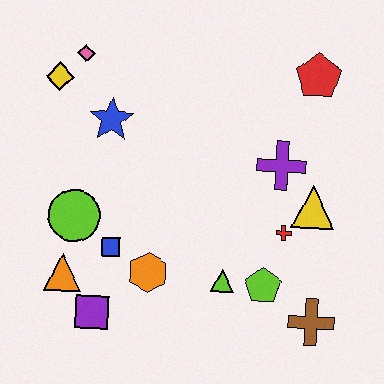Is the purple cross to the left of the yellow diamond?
No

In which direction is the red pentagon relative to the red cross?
The red pentagon is above the red cross.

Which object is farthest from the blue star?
The brown cross is farthest from the blue star.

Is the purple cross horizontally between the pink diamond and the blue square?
No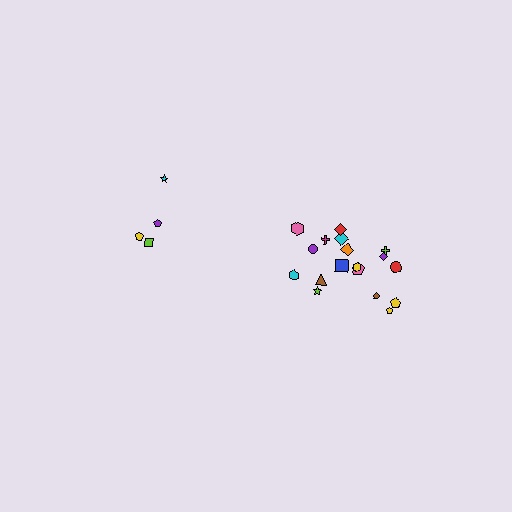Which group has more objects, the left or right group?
The right group.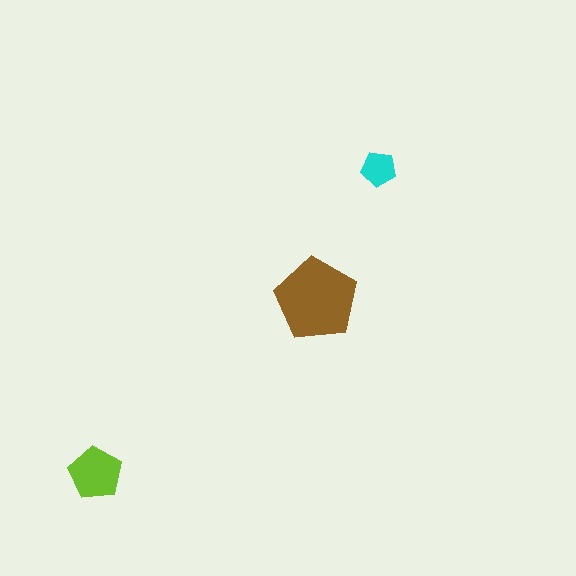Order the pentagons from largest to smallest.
the brown one, the lime one, the cyan one.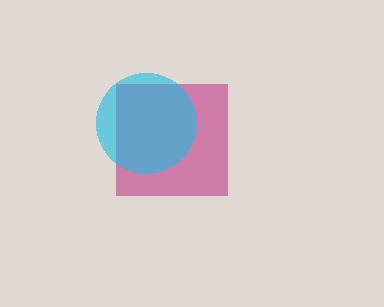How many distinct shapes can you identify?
There are 2 distinct shapes: a magenta square, a cyan circle.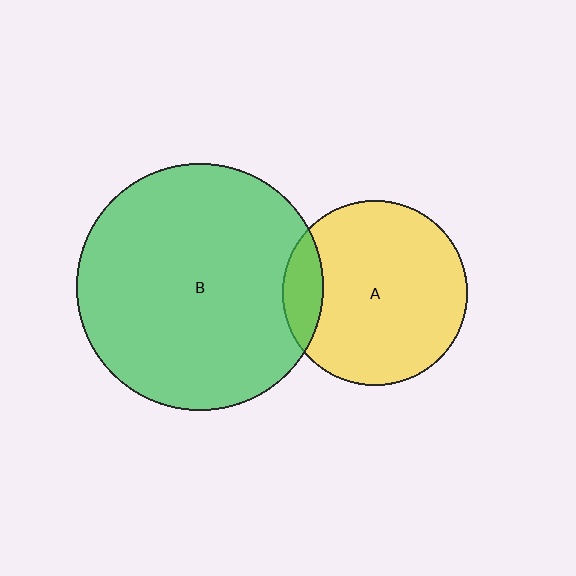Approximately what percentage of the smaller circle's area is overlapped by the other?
Approximately 15%.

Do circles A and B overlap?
Yes.